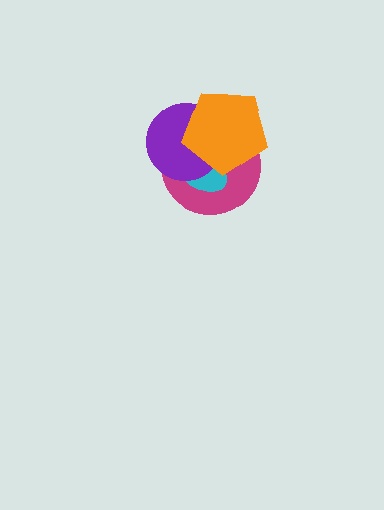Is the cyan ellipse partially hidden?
Yes, it is partially covered by another shape.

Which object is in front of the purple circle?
The orange pentagon is in front of the purple circle.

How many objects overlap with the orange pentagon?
3 objects overlap with the orange pentagon.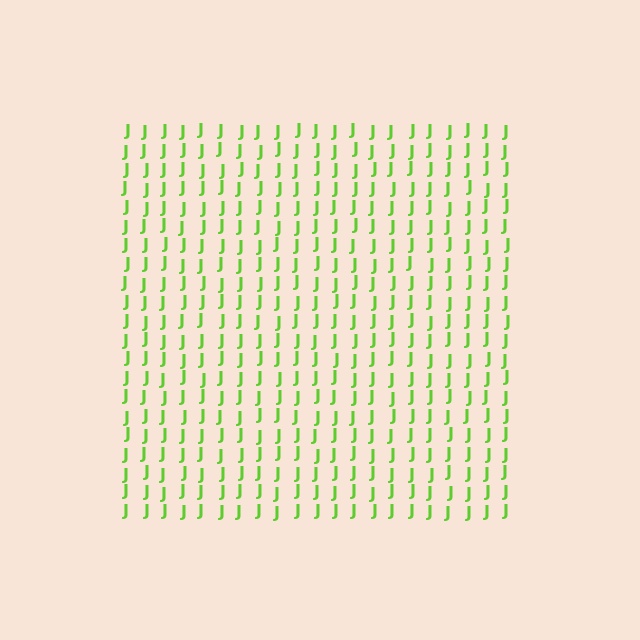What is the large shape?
The large shape is a square.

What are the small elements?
The small elements are letter J's.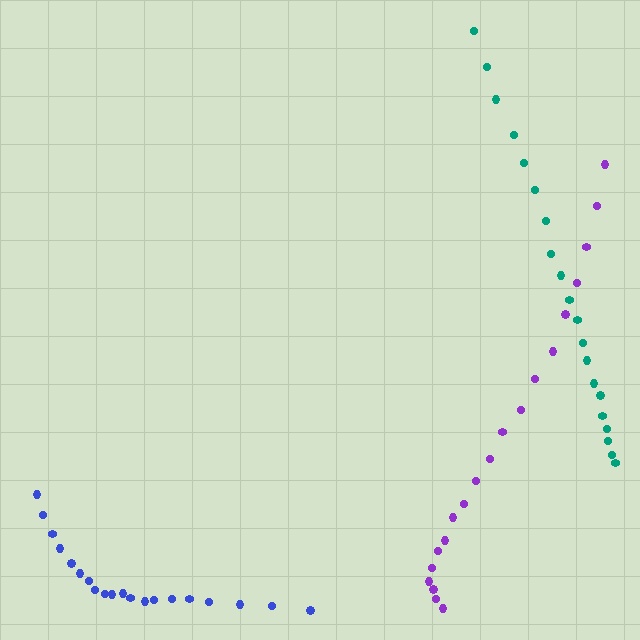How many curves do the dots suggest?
There are 3 distinct paths.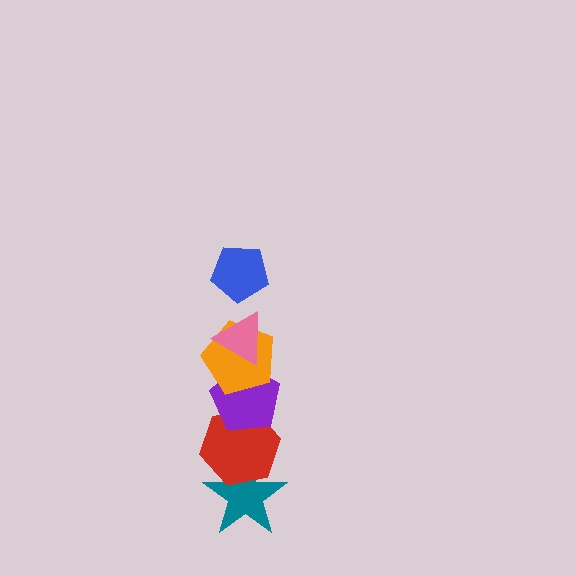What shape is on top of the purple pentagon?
The orange pentagon is on top of the purple pentagon.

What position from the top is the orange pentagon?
The orange pentagon is 3rd from the top.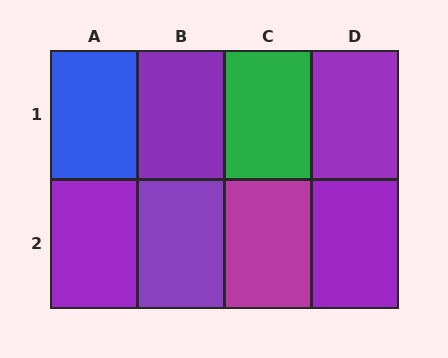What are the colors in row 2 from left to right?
Purple, purple, magenta, purple.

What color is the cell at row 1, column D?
Purple.